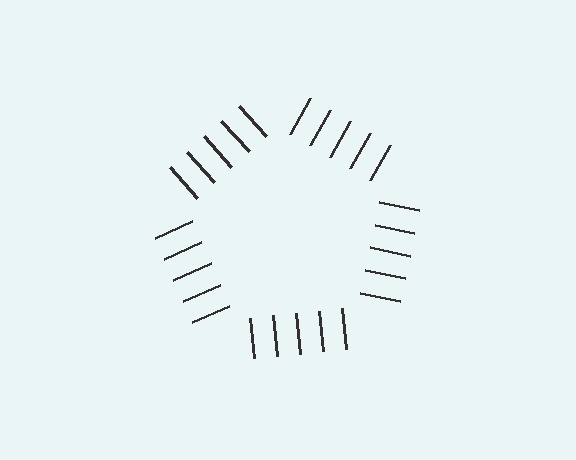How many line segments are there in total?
25 — 5 along each of the 5 edges.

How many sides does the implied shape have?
5 sides — the line-ends trace a pentagon.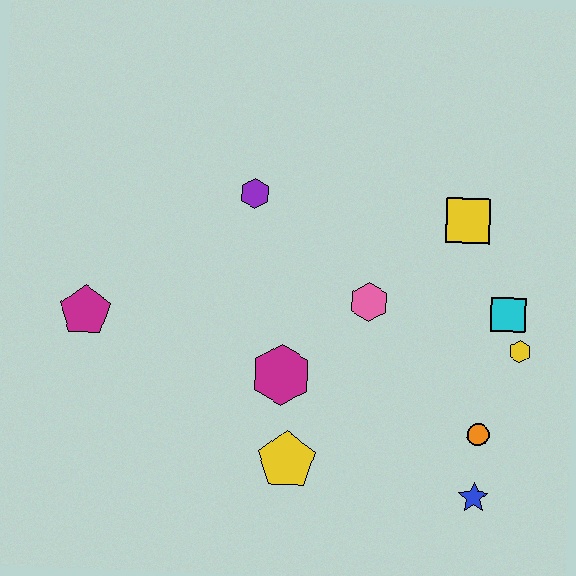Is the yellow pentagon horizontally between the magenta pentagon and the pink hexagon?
Yes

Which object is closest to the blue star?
The orange circle is closest to the blue star.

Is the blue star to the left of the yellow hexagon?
Yes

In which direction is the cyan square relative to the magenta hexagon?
The cyan square is to the right of the magenta hexagon.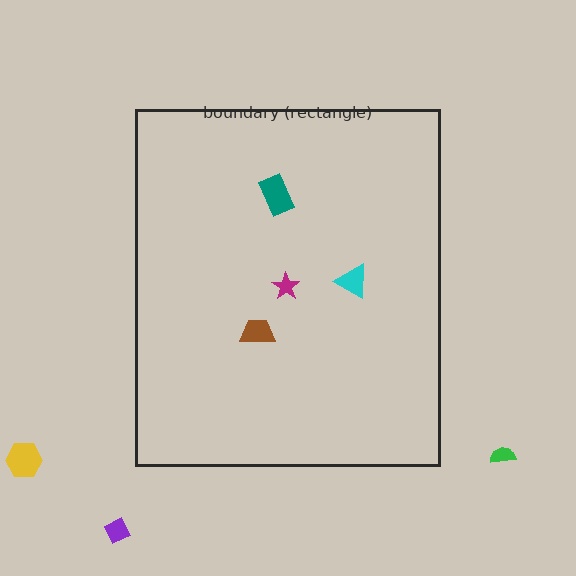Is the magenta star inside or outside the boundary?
Inside.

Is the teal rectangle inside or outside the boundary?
Inside.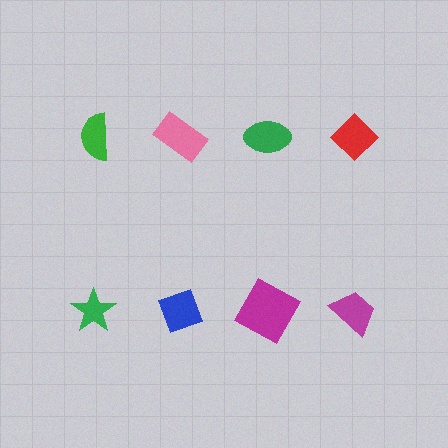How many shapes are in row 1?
4 shapes.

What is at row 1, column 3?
A green ellipse.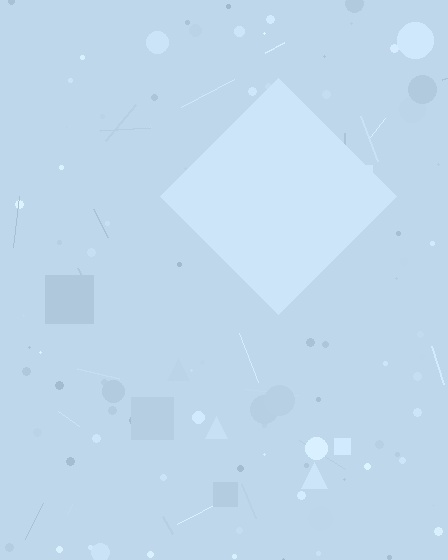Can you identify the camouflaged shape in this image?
The camouflaged shape is a diamond.